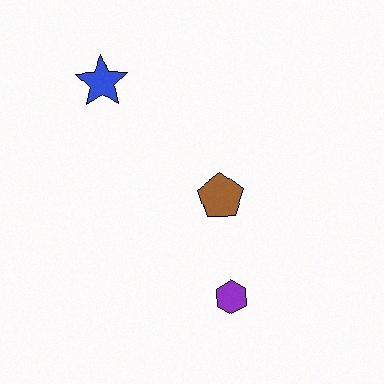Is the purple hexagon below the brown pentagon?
Yes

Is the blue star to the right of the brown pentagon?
No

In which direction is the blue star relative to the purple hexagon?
The blue star is above the purple hexagon.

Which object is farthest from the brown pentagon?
The blue star is farthest from the brown pentagon.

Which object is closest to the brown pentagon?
The purple hexagon is closest to the brown pentagon.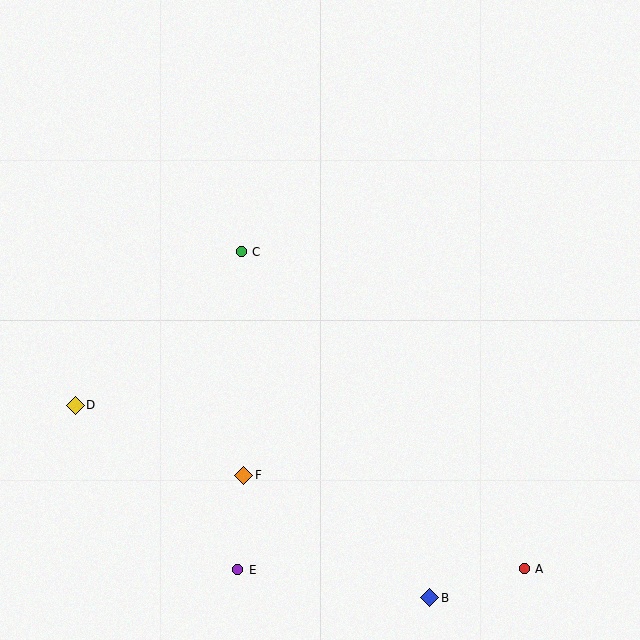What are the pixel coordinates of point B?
Point B is at (430, 598).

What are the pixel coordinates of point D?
Point D is at (75, 406).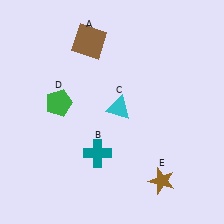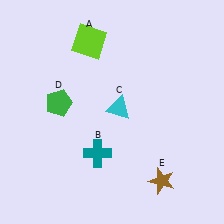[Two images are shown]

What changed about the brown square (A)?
In Image 1, A is brown. In Image 2, it changed to lime.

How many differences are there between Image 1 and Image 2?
There is 1 difference between the two images.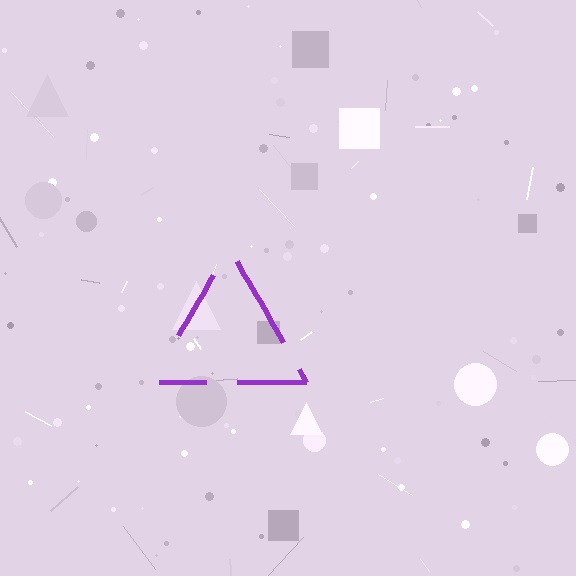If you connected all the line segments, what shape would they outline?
They would outline a triangle.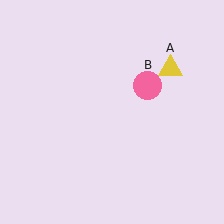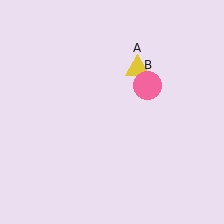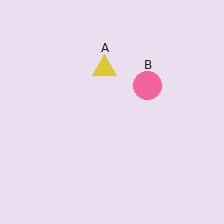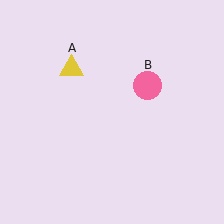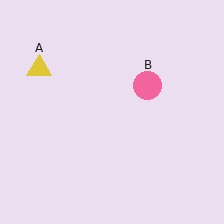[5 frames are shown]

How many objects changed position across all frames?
1 object changed position: yellow triangle (object A).